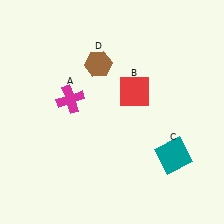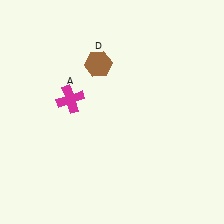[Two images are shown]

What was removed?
The red square (B), the teal square (C) were removed in Image 2.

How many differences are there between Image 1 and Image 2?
There are 2 differences between the two images.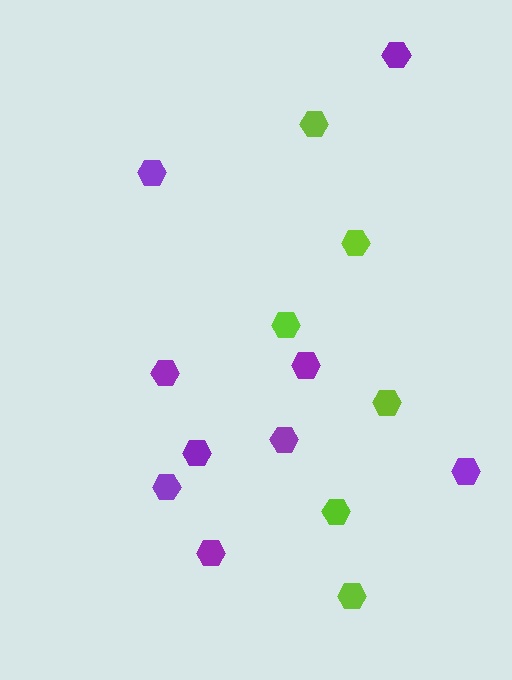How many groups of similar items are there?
There are 2 groups: one group of purple hexagons (9) and one group of lime hexagons (6).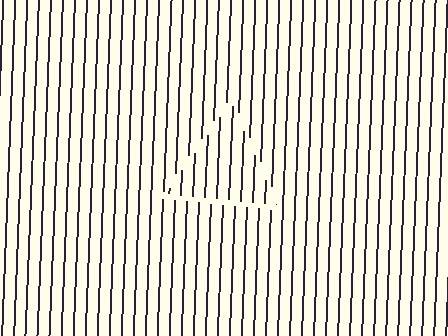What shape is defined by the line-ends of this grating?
An illusory triangle. The interior of the shape contains the same grating, shifted by half a period — the contour is defined by the phase discontinuity where line-ends from the inner and outer gratings abut.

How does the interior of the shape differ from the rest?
The interior of the shape contains the same grating, shifted by half a period — the contour is defined by the phase discontinuity where line-ends from the inner and outer gratings abut.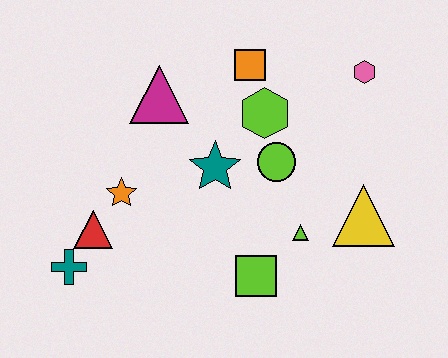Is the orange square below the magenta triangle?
No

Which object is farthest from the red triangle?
The pink hexagon is farthest from the red triangle.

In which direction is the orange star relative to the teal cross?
The orange star is above the teal cross.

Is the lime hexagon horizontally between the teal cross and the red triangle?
No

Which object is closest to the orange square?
The lime hexagon is closest to the orange square.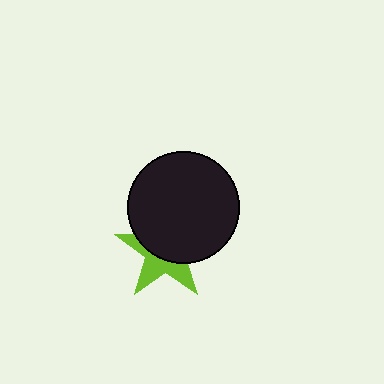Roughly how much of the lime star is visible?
A small part of it is visible (roughly 42%).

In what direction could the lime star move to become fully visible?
The lime star could move down. That would shift it out from behind the black circle entirely.